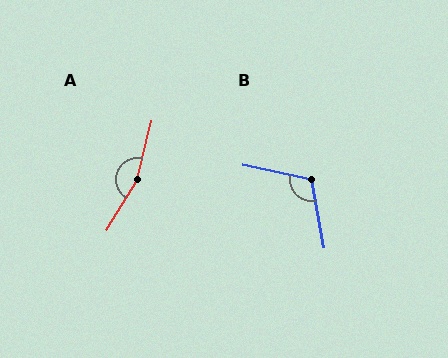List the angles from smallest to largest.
B (112°), A (163°).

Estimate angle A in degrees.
Approximately 163 degrees.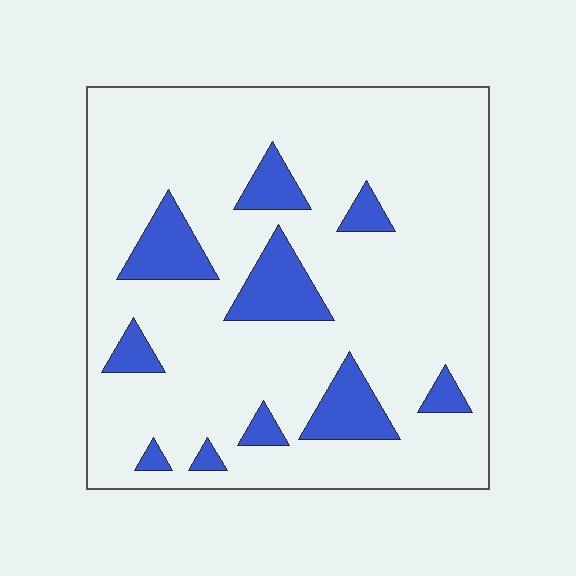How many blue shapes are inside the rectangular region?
10.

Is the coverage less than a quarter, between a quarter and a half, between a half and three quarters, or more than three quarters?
Less than a quarter.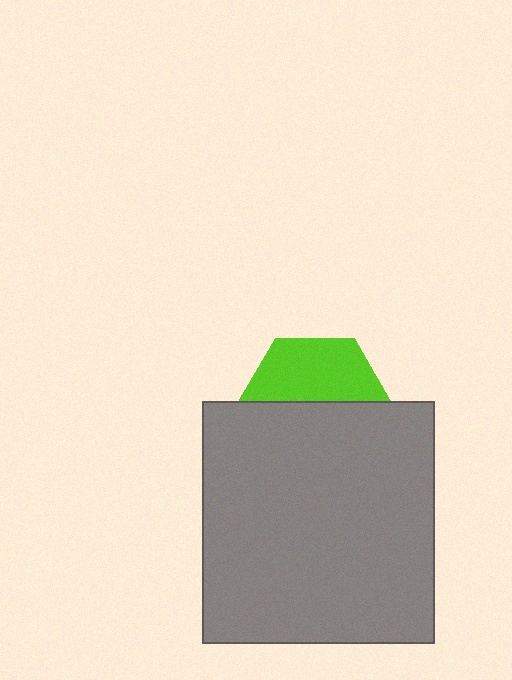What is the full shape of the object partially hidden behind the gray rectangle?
The partially hidden object is a lime hexagon.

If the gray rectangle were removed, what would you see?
You would see the complete lime hexagon.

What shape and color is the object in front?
The object in front is a gray rectangle.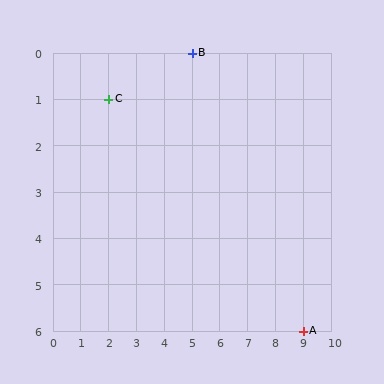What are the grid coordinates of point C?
Point C is at grid coordinates (2, 1).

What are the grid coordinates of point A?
Point A is at grid coordinates (9, 6).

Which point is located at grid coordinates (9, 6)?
Point A is at (9, 6).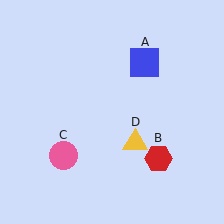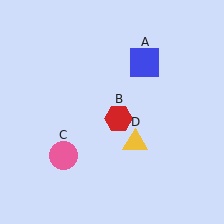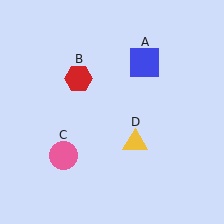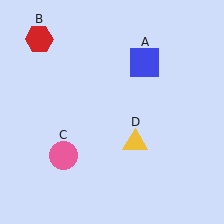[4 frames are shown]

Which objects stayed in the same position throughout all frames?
Blue square (object A) and pink circle (object C) and yellow triangle (object D) remained stationary.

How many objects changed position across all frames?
1 object changed position: red hexagon (object B).